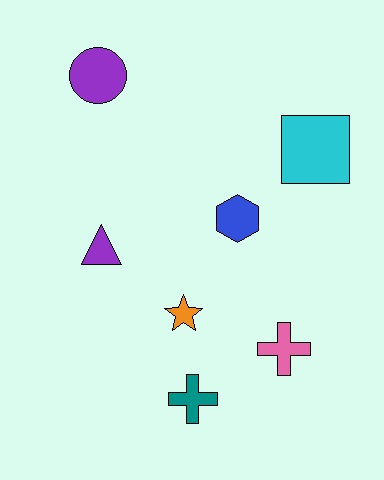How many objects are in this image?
There are 7 objects.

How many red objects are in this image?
There are no red objects.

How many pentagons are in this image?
There are no pentagons.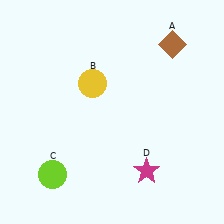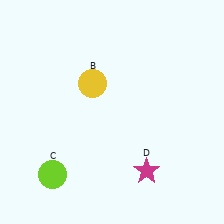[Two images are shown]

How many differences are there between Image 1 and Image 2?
There is 1 difference between the two images.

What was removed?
The brown diamond (A) was removed in Image 2.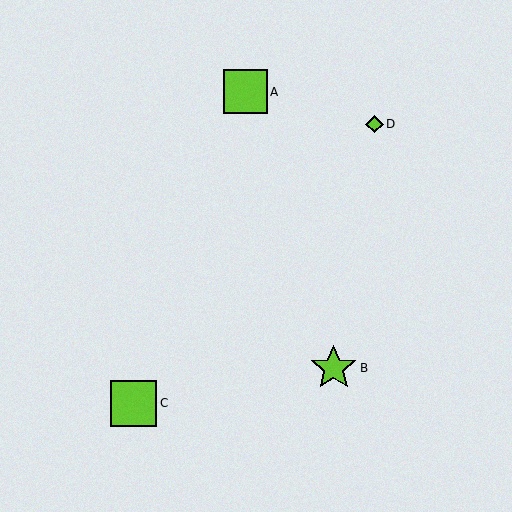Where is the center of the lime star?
The center of the lime star is at (334, 368).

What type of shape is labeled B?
Shape B is a lime star.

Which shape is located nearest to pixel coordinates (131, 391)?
The lime square (labeled C) at (134, 403) is nearest to that location.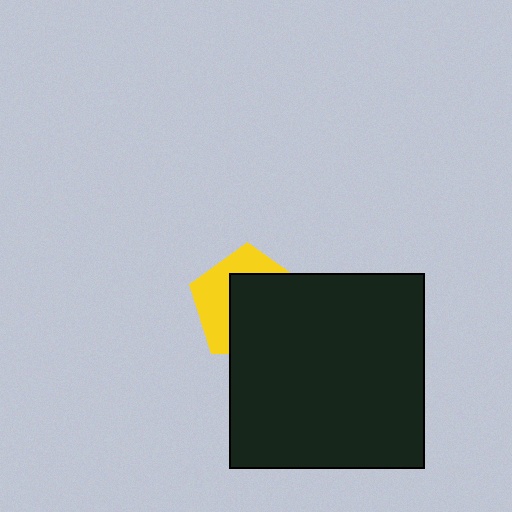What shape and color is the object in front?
The object in front is a black square.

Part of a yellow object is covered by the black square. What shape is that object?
It is a pentagon.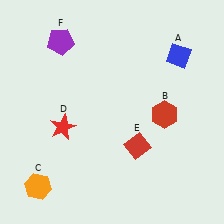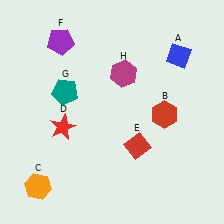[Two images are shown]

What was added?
A teal pentagon (G), a magenta hexagon (H) were added in Image 2.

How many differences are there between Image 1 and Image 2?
There are 2 differences between the two images.